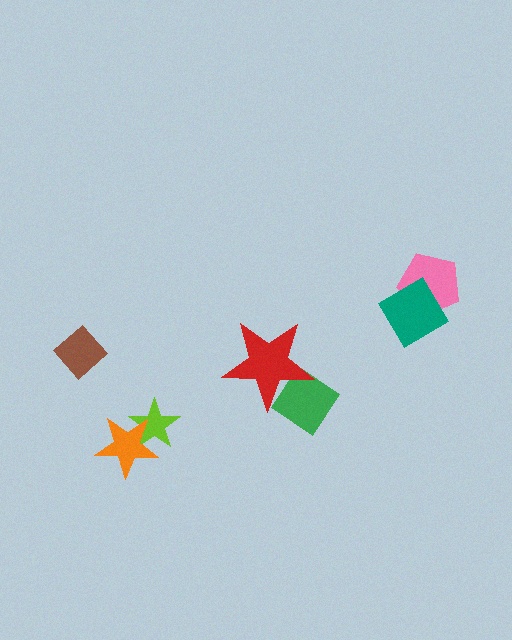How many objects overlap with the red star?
1 object overlaps with the red star.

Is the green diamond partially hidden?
Yes, it is partially covered by another shape.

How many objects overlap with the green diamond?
1 object overlaps with the green diamond.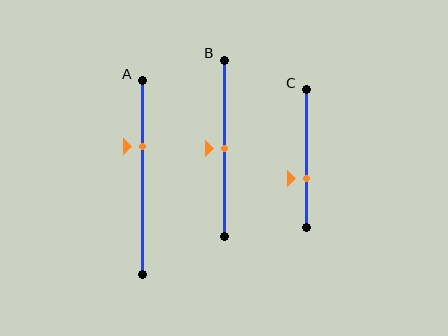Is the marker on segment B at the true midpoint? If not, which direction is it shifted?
Yes, the marker on segment B is at the true midpoint.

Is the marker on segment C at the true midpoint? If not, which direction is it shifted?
No, the marker on segment C is shifted downward by about 14% of the segment length.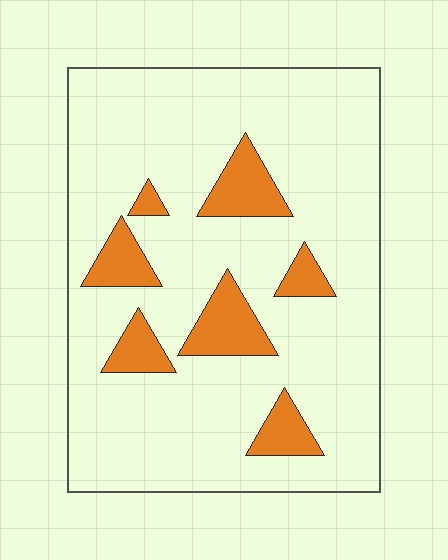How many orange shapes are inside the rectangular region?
7.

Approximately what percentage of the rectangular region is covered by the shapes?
Approximately 15%.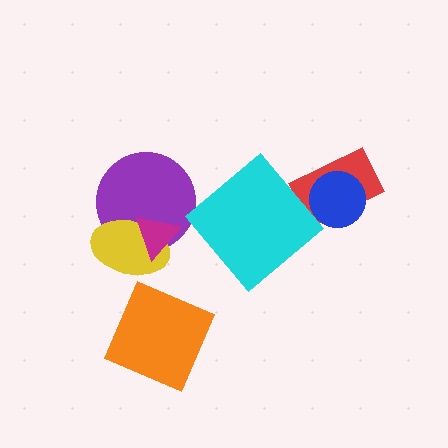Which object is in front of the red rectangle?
The blue circle is in front of the red rectangle.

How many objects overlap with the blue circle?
1 object overlaps with the blue circle.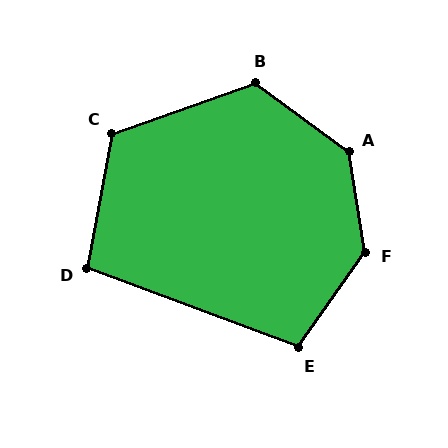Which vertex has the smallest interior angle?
D, at approximately 100 degrees.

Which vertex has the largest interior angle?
A, at approximately 136 degrees.